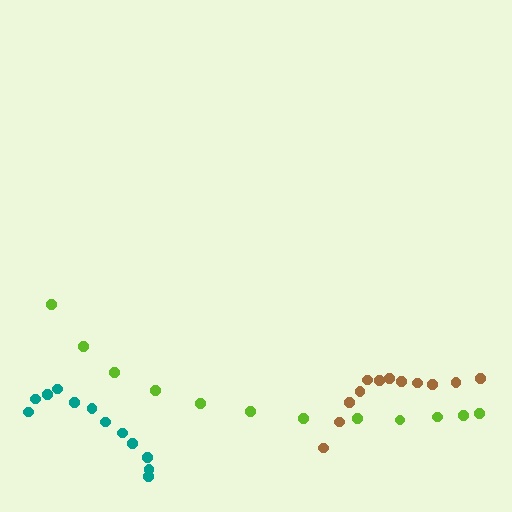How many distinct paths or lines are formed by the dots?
There are 3 distinct paths.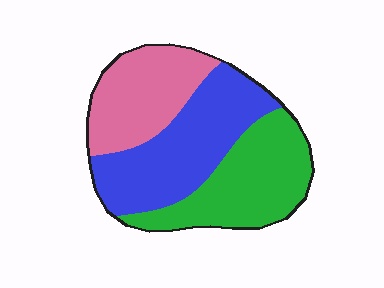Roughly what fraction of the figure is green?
Green covers about 35% of the figure.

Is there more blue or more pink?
Blue.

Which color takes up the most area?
Blue, at roughly 40%.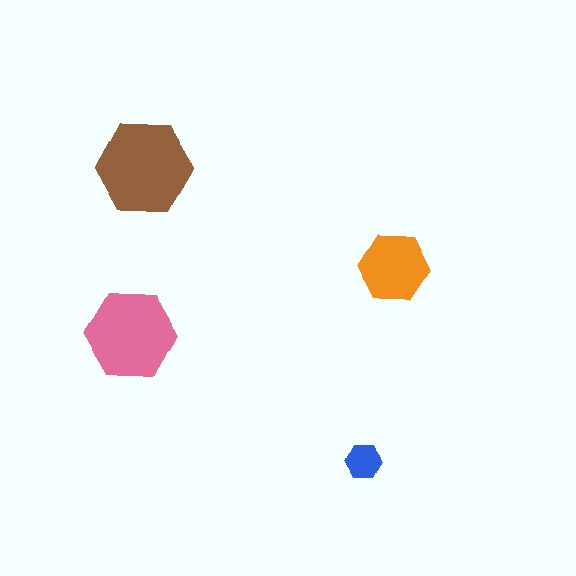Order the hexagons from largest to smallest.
the brown one, the pink one, the orange one, the blue one.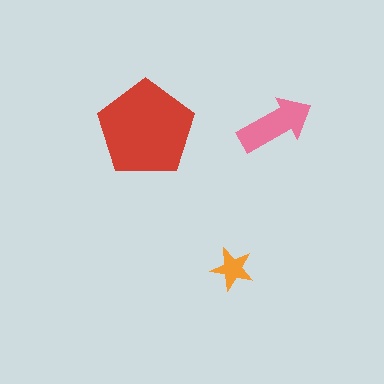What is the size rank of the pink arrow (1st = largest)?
2nd.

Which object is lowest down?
The orange star is bottommost.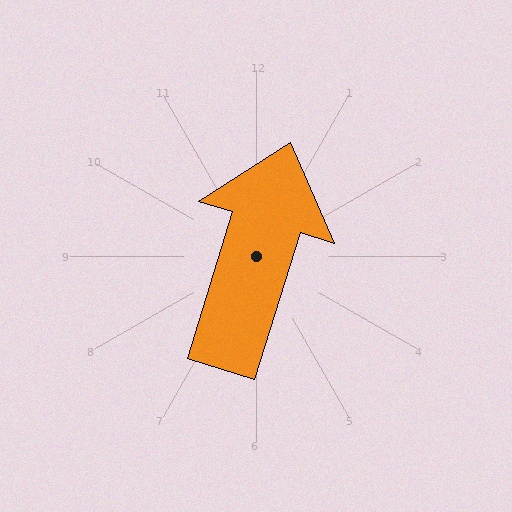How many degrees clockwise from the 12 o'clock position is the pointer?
Approximately 17 degrees.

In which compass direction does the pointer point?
North.